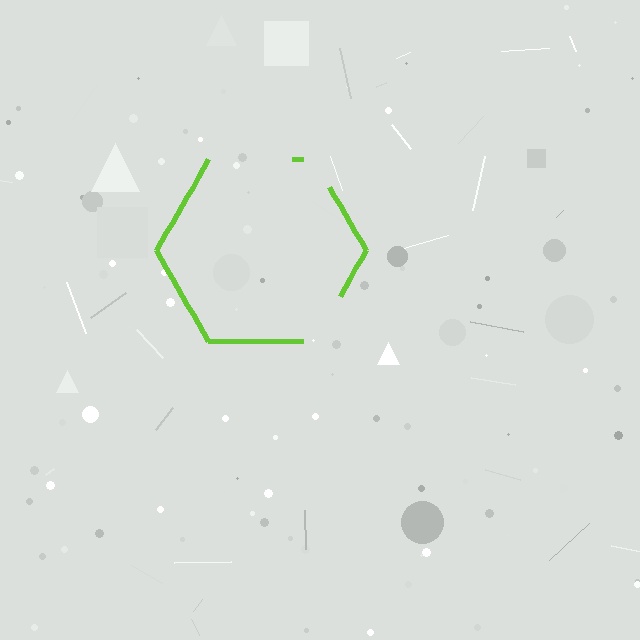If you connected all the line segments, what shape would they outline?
They would outline a hexagon.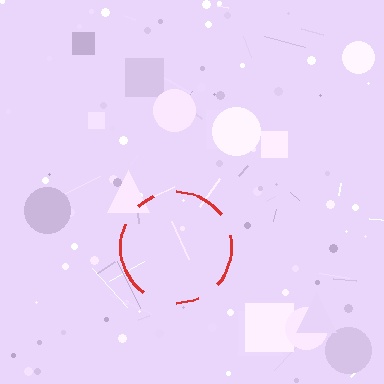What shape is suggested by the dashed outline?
The dashed outline suggests a circle.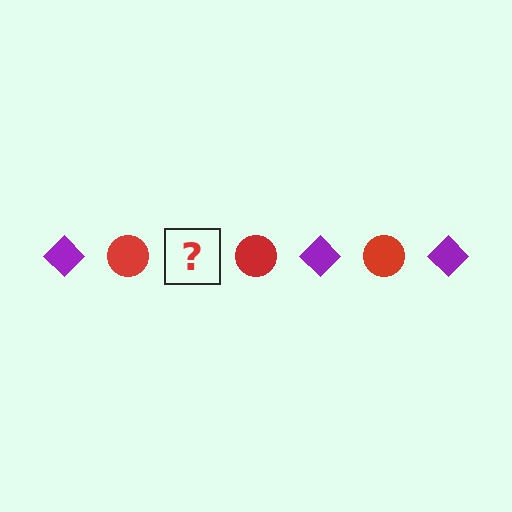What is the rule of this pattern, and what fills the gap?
The rule is that the pattern alternates between purple diamond and red circle. The gap should be filled with a purple diamond.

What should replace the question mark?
The question mark should be replaced with a purple diamond.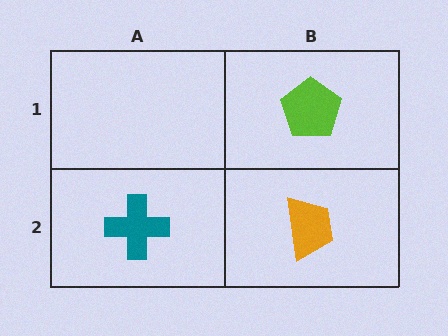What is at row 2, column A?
A teal cross.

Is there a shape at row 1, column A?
No, that cell is empty.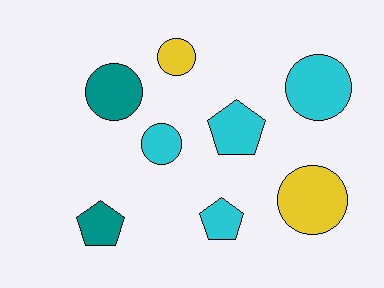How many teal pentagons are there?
There is 1 teal pentagon.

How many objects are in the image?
There are 8 objects.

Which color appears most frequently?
Cyan, with 4 objects.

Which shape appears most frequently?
Circle, with 5 objects.